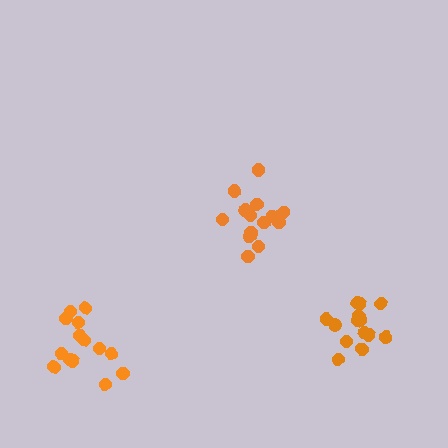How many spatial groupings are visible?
There are 3 spatial groupings.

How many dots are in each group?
Group 1: 15 dots, Group 2: 14 dots, Group 3: 14 dots (43 total).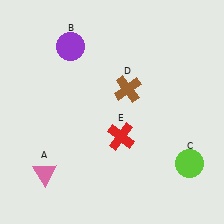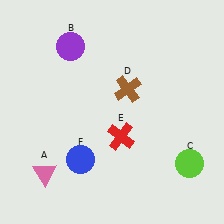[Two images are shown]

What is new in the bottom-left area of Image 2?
A blue circle (F) was added in the bottom-left area of Image 2.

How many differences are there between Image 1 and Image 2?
There is 1 difference between the two images.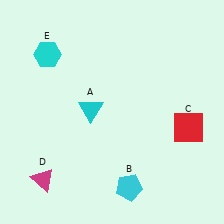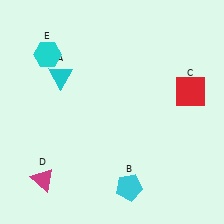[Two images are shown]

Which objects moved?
The objects that moved are: the cyan triangle (A), the red square (C).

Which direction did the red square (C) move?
The red square (C) moved up.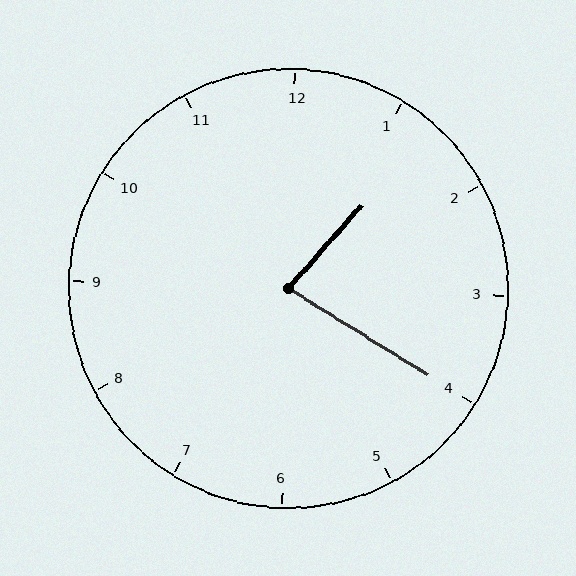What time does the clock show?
1:20.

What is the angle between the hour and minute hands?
Approximately 80 degrees.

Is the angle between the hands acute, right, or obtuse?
It is acute.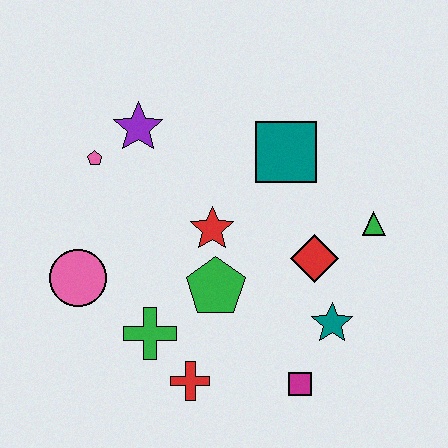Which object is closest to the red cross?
The green cross is closest to the red cross.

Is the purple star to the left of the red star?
Yes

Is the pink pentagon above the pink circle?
Yes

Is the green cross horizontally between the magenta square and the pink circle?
Yes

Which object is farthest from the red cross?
The purple star is farthest from the red cross.